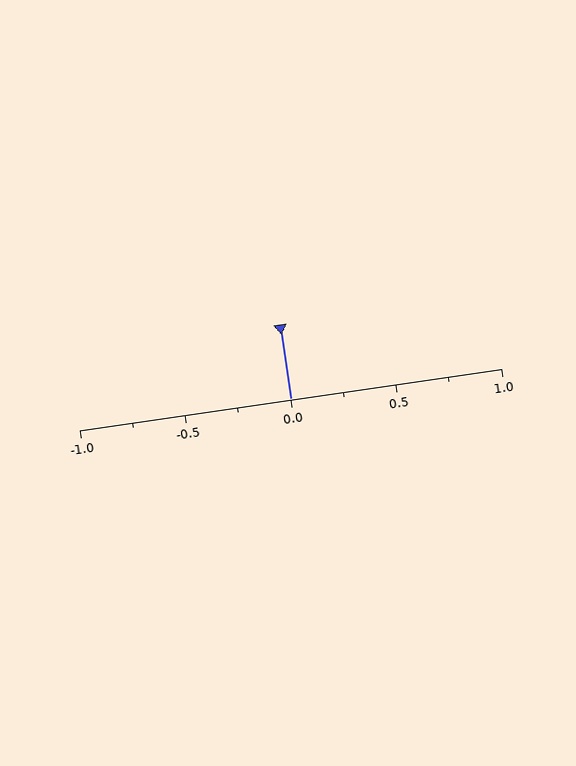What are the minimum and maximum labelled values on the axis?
The axis runs from -1.0 to 1.0.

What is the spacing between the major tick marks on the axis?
The major ticks are spaced 0.5 apart.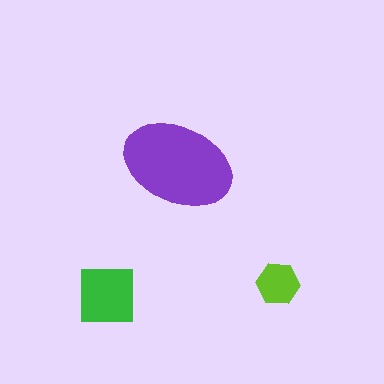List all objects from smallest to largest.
The lime hexagon, the green square, the purple ellipse.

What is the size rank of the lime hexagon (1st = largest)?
3rd.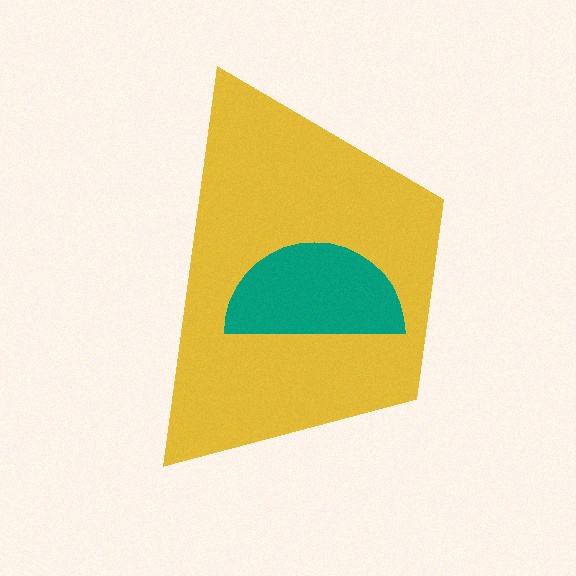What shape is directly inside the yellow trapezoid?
The teal semicircle.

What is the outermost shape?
The yellow trapezoid.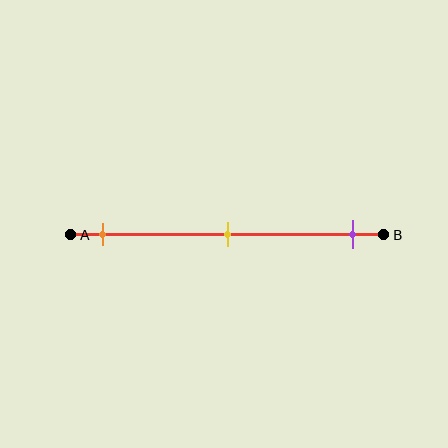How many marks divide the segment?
There are 3 marks dividing the segment.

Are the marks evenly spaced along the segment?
Yes, the marks are approximately evenly spaced.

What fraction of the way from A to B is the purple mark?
The purple mark is approximately 90% (0.9) of the way from A to B.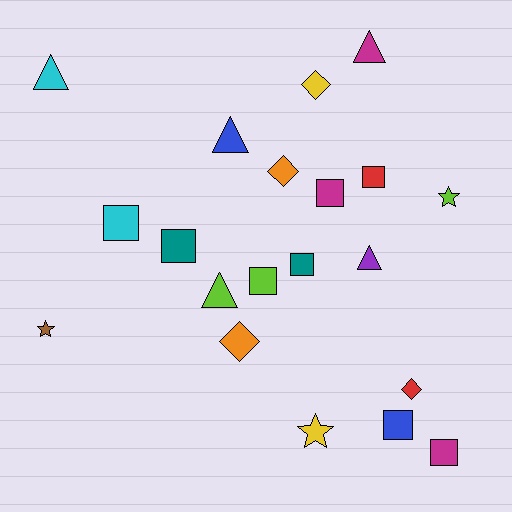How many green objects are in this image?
There are no green objects.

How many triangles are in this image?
There are 5 triangles.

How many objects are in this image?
There are 20 objects.